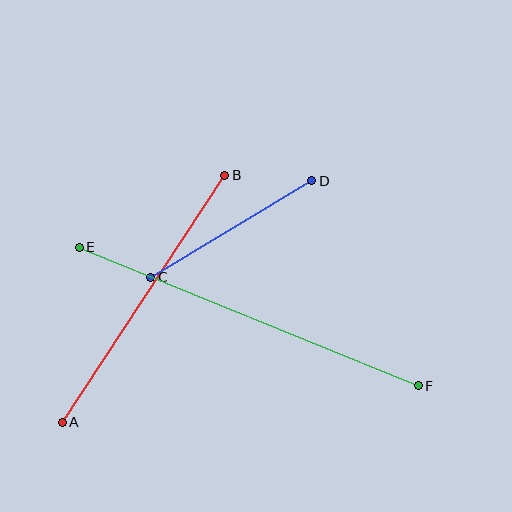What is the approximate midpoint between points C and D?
The midpoint is at approximately (231, 229) pixels.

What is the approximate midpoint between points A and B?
The midpoint is at approximately (144, 299) pixels.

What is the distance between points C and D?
The distance is approximately 188 pixels.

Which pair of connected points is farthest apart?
Points E and F are farthest apart.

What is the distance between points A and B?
The distance is approximately 295 pixels.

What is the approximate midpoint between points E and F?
The midpoint is at approximately (249, 316) pixels.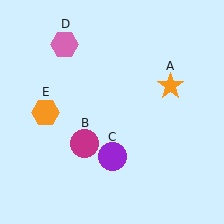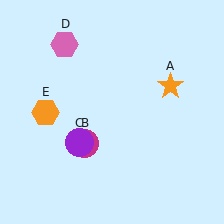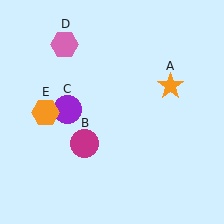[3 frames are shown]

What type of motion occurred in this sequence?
The purple circle (object C) rotated clockwise around the center of the scene.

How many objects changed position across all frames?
1 object changed position: purple circle (object C).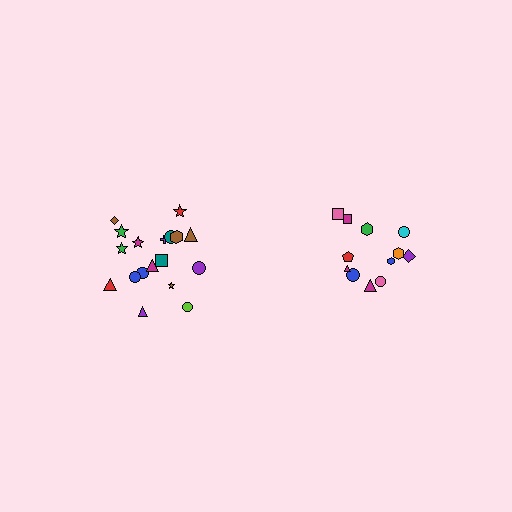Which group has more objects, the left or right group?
The left group.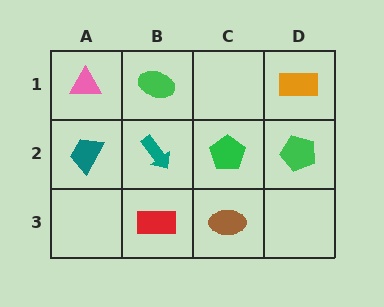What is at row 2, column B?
A teal arrow.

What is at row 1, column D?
An orange rectangle.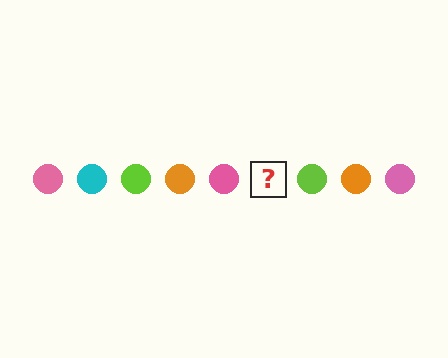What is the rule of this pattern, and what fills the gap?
The rule is that the pattern cycles through pink, cyan, lime, orange circles. The gap should be filled with a cyan circle.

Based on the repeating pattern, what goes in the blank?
The blank should be a cyan circle.